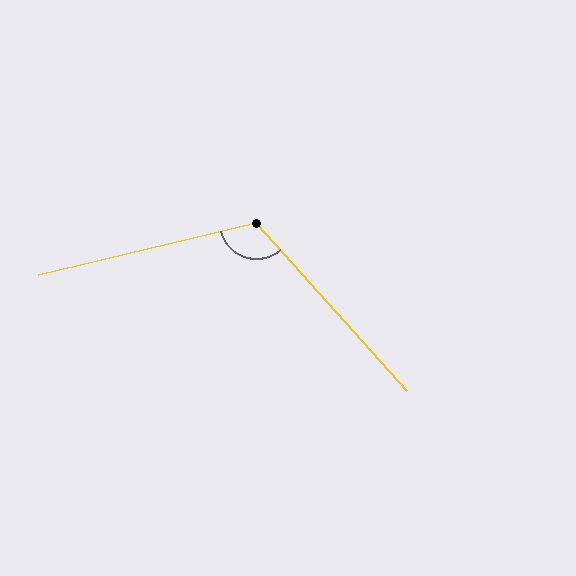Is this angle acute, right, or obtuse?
It is obtuse.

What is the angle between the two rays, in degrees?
Approximately 118 degrees.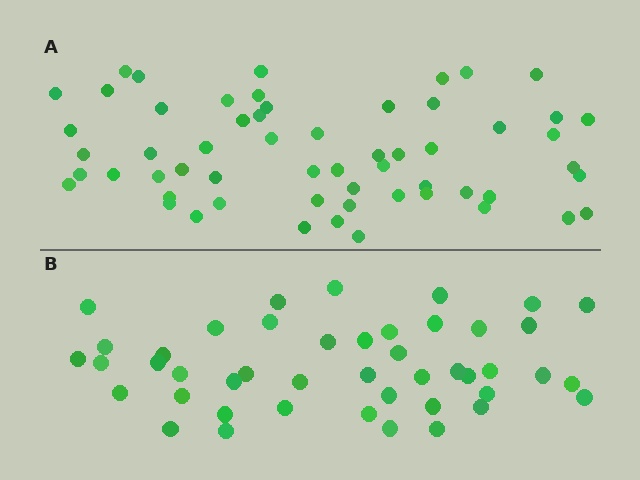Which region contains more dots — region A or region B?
Region A (the top region) has more dots.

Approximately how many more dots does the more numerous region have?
Region A has approximately 15 more dots than region B.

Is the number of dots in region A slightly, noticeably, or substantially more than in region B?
Region A has noticeably more, but not dramatically so. The ratio is roughly 1.3 to 1.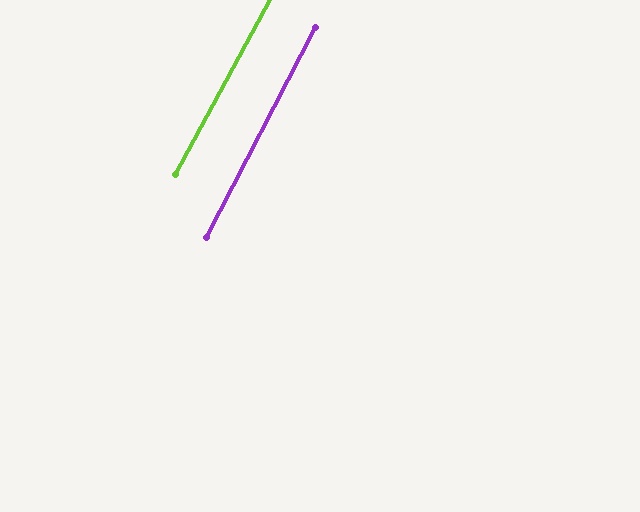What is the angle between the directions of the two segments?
Approximately 1 degree.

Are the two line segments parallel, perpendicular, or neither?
Parallel — their directions differ by only 1.0°.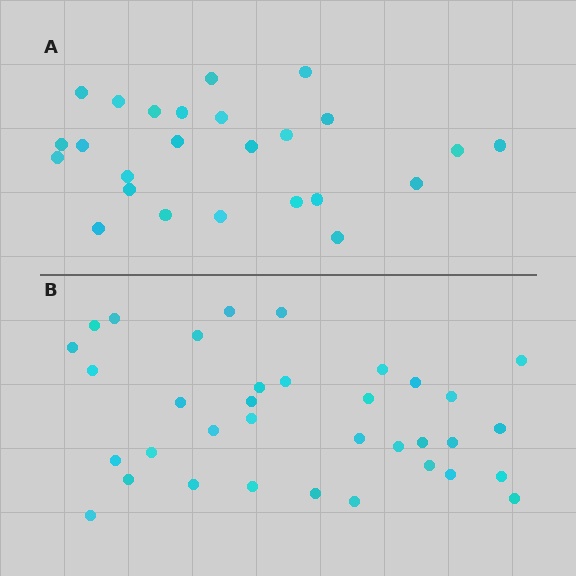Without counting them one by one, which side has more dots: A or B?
Region B (the bottom region) has more dots.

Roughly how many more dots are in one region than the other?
Region B has roughly 10 or so more dots than region A.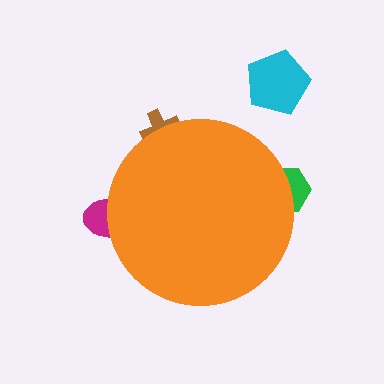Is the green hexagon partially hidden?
Yes, the green hexagon is partially hidden behind the orange circle.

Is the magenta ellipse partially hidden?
Yes, the magenta ellipse is partially hidden behind the orange circle.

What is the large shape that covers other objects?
An orange circle.